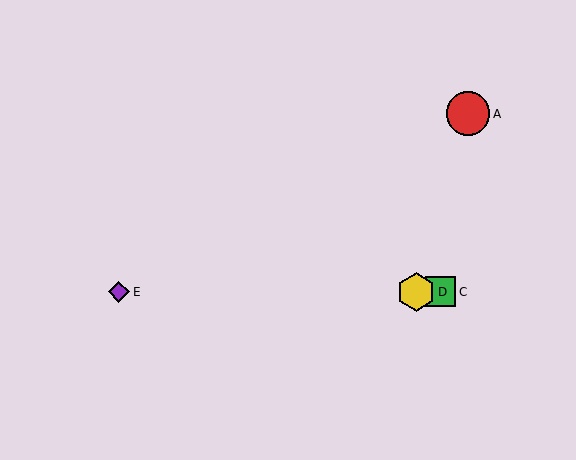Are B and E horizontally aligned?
Yes, both are at y≈292.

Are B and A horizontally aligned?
No, B is at y≈292 and A is at y≈114.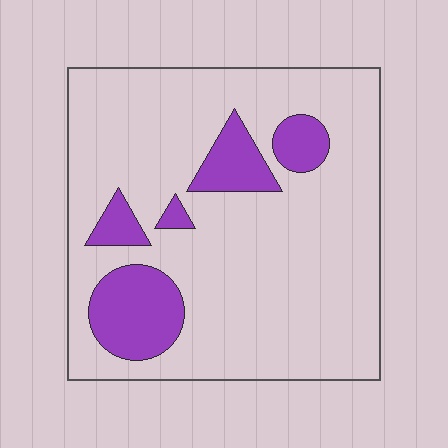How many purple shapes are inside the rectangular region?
5.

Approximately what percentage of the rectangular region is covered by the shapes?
Approximately 15%.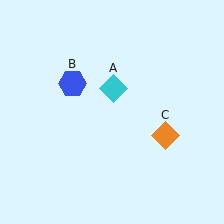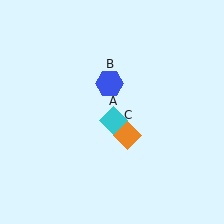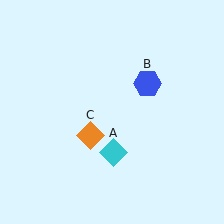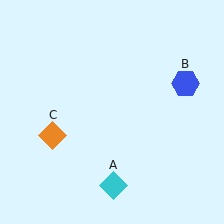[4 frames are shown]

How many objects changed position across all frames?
3 objects changed position: cyan diamond (object A), blue hexagon (object B), orange diamond (object C).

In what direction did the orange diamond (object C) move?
The orange diamond (object C) moved left.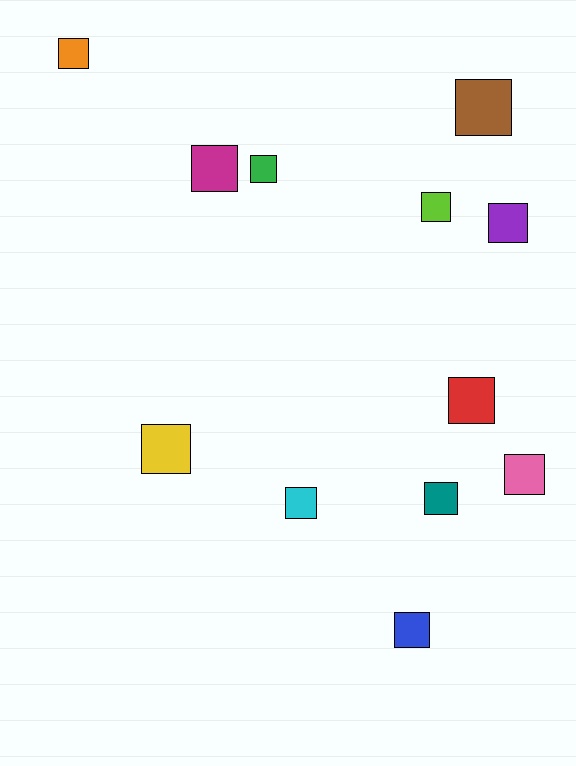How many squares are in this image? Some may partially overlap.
There are 12 squares.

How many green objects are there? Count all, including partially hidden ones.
There is 1 green object.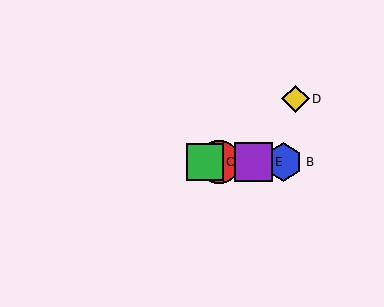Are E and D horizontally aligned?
No, E is at y≈162 and D is at y≈99.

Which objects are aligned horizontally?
Objects A, B, C, E are aligned horizontally.